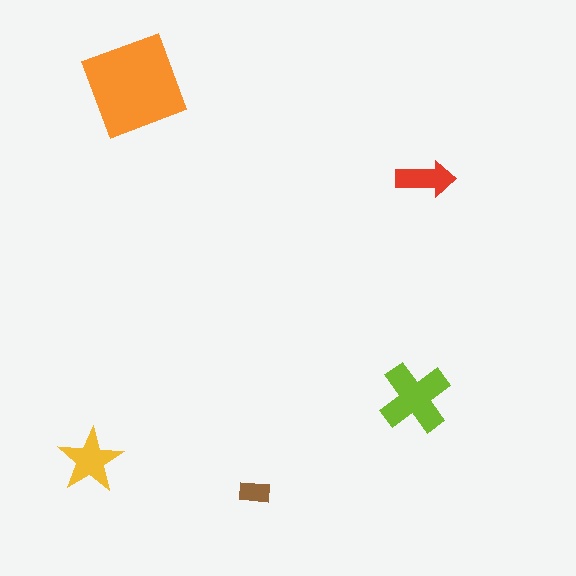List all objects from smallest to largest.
The brown rectangle, the red arrow, the yellow star, the lime cross, the orange square.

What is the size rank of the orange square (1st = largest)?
1st.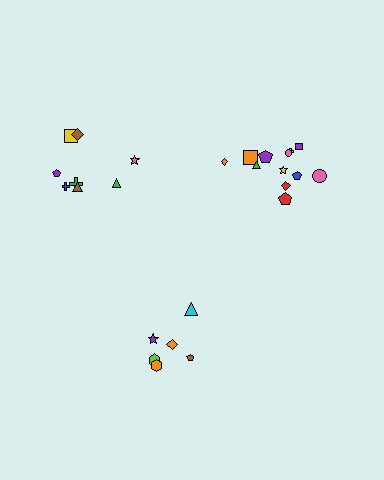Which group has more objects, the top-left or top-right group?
The top-right group.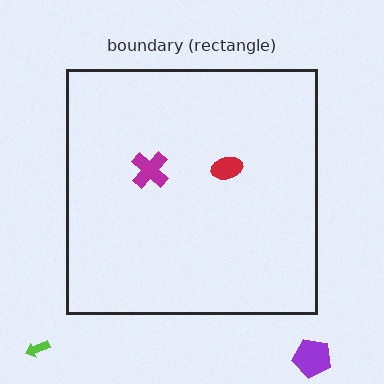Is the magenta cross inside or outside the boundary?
Inside.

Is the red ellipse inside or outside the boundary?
Inside.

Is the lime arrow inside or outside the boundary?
Outside.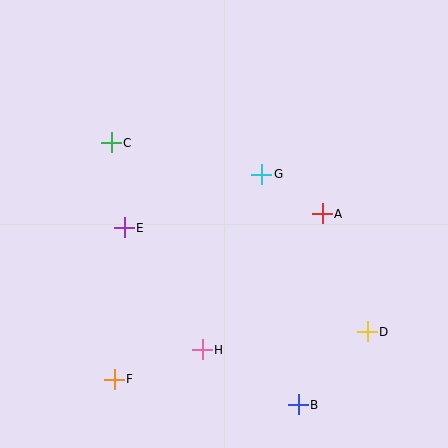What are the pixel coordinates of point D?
Point D is at (367, 332).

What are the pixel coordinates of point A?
Point A is at (322, 214).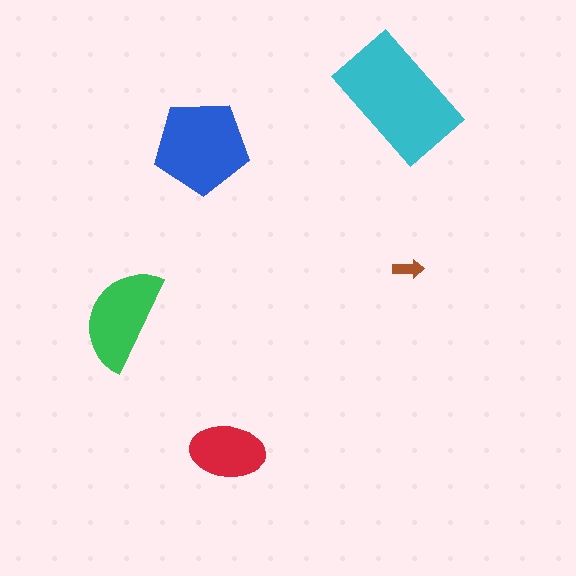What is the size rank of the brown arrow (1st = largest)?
5th.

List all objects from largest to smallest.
The cyan rectangle, the blue pentagon, the green semicircle, the red ellipse, the brown arrow.